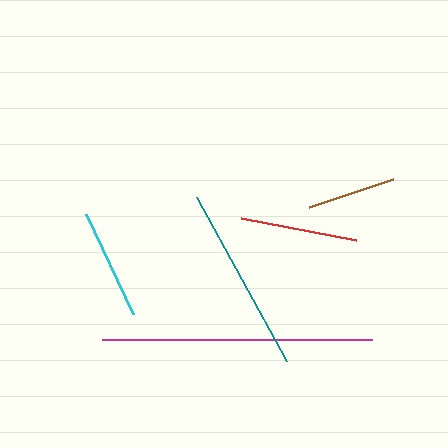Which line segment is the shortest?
The brown line is the shortest at approximately 88 pixels.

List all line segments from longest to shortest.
From longest to shortest: magenta, teal, red, cyan, brown.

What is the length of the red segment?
The red segment is approximately 117 pixels long.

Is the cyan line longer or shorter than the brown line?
The cyan line is longer than the brown line.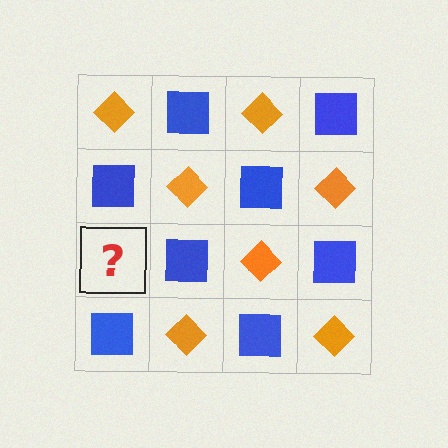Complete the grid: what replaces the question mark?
The question mark should be replaced with an orange diamond.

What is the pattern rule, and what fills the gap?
The rule is that it alternates orange diamond and blue square in a checkerboard pattern. The gap should be filled with an orange diamond.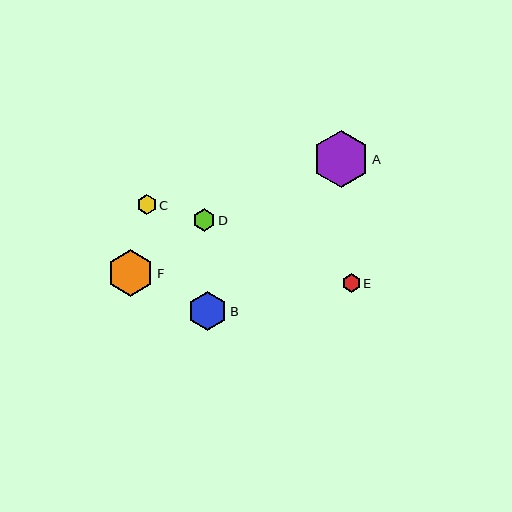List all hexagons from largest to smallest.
From largest to smallest: A, F, B, D, C, E.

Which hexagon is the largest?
Hexagon A is the largest with a size of approximately 57 pixels.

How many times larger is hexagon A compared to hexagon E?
Hexagon A is approximately 3.1 times the size of hexagon E.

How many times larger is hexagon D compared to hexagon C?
Hexagon D is approximately 1.2 times the size of hexagon C.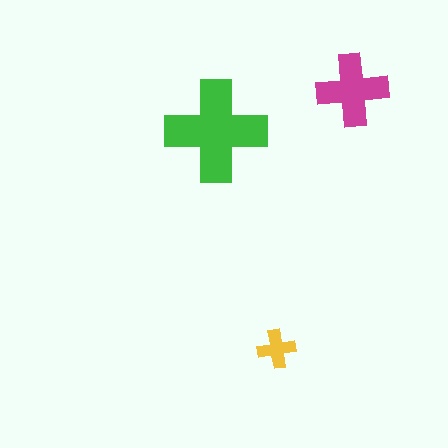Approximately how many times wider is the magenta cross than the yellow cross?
About 2 times wider.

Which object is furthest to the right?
The magenta cross is rightmost.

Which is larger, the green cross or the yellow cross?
The green one.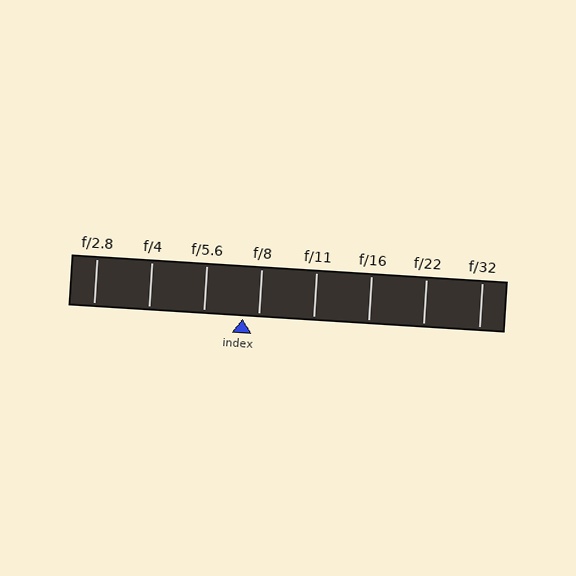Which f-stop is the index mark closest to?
The index mark is closest to f/8.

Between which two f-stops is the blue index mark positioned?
The index mark is between f/5.6 and f/8.